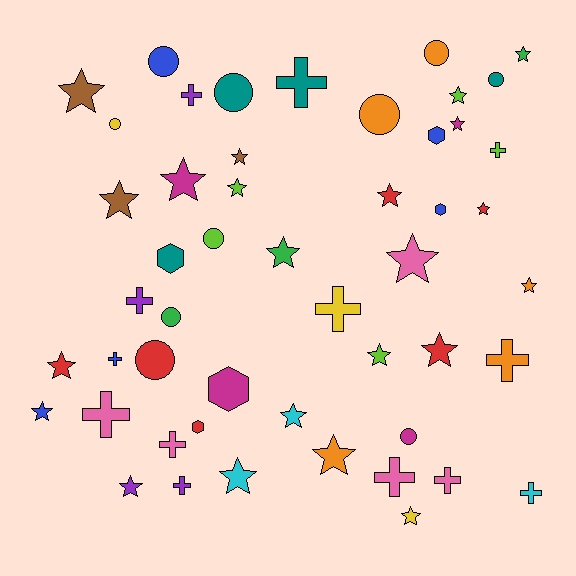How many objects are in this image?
There are 50 objects.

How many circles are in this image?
There are 10 circles.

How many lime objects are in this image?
There are 5 lime objects.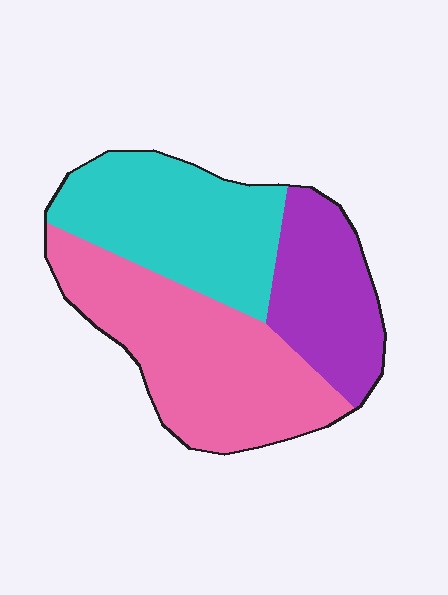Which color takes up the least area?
Purple, at roughly 25%.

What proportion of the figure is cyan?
Cyan covers 34% of the figure.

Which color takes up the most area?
Pink, at roughly 45%.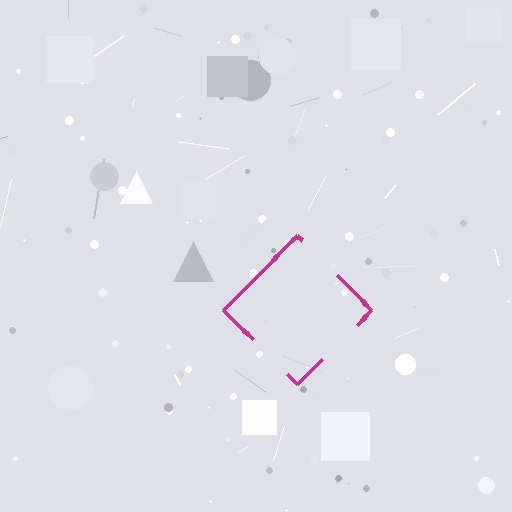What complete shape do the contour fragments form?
The contour fragments form a diamond.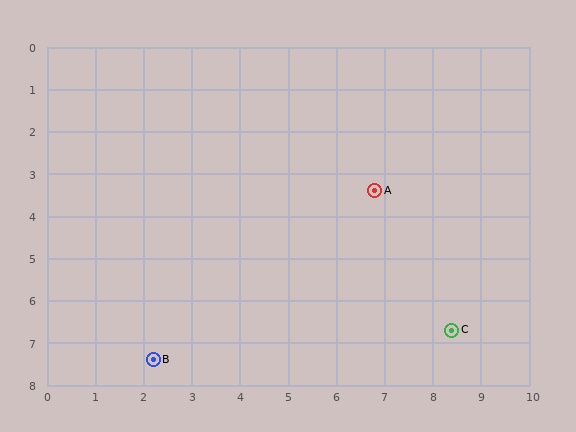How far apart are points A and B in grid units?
Points A and B are about 6.1 grid units apart.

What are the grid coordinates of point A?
Point A is at approximately (6.8, 3.4).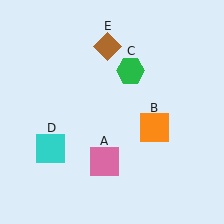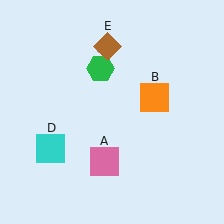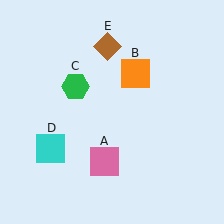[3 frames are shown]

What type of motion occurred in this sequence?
The orange square (object B), green hexagon (object C) rotated counterclockwise around the center of the scene.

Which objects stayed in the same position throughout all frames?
Pink square (object A) and cyan square (object D) and brown diamond (object E) remained stationary.